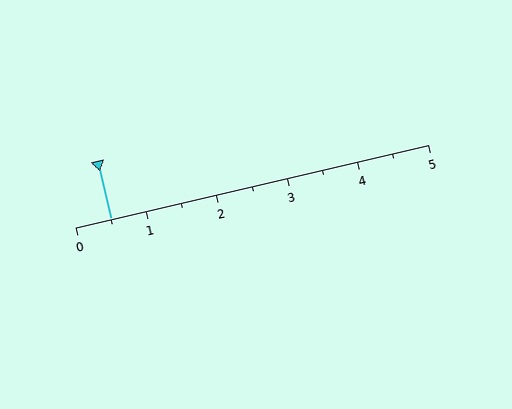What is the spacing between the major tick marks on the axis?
The major ticks are spaced 1 apart.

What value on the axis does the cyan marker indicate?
The marker indicates approximately 0.5.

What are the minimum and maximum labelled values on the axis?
The axis runs from 0 to 5.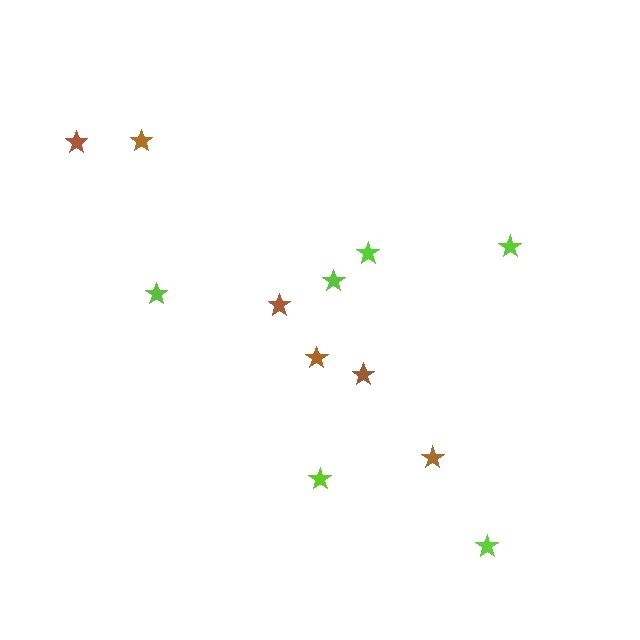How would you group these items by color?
There are 2 groups: one group of brown stars (6) and one group of lime stars (6).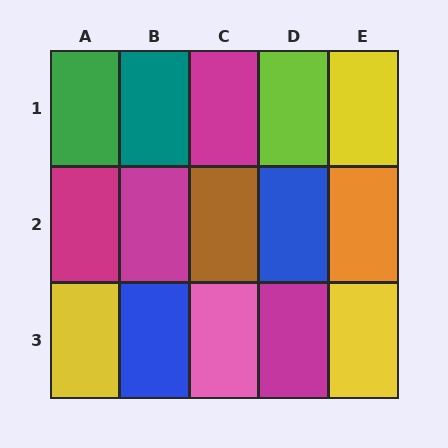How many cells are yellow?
3 cells are yellow.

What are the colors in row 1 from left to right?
Green, teal, magenta, lime, yellow.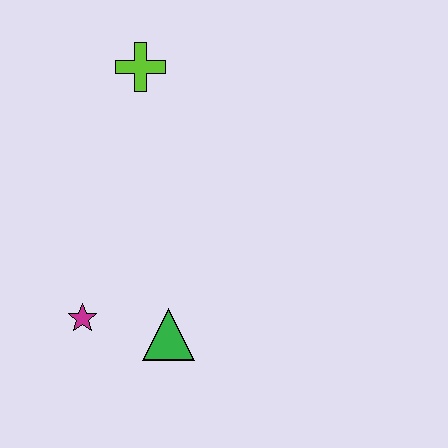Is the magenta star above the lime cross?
No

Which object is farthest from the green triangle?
The lime cross is farthest from the green triangle.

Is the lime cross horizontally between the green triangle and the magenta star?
Yes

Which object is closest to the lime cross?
The magenta star is closest to the lime cross.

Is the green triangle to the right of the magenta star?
Yes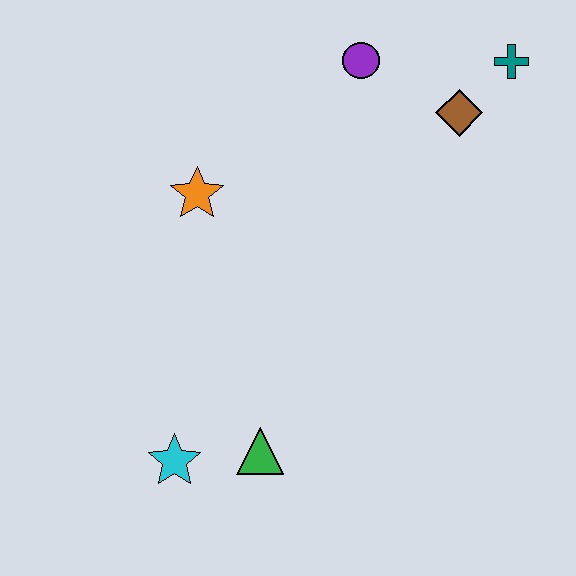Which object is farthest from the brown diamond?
The cyan star is farthest from the brown diamond.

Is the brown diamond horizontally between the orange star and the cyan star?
No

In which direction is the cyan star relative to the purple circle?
The cyan star is below the purple circle.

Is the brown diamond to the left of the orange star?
No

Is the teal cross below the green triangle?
No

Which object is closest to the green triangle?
The cyan star is closest to the green triangle.